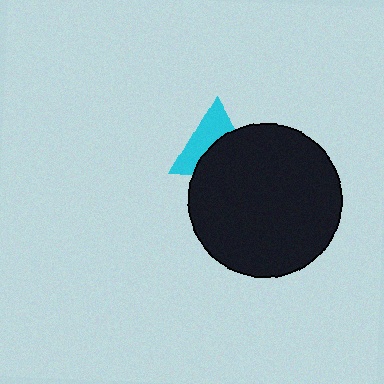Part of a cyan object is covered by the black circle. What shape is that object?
It is a triangle.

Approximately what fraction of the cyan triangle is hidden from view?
Roughly 51% of the cyan triangle is hidden behind the black circle.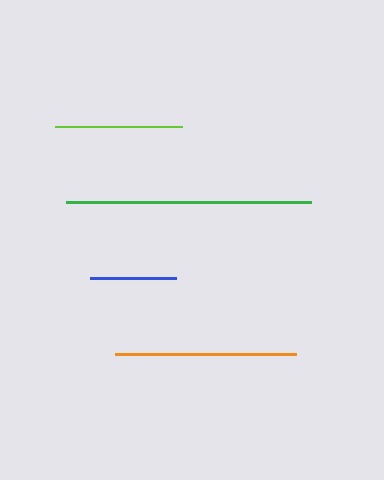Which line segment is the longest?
The green line is the longest at approximately 244 pixels.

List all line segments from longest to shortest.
From longest to shortest: green, orange, lime, blue.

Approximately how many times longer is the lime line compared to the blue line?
The lime line is approximately 1.5 times the length of the blue line.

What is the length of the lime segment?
The lime segment is approximately 128 pixels long.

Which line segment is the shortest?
The blue line is the shortest at approximately 86 pixels.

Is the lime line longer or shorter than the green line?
The green line is longer than the lime line.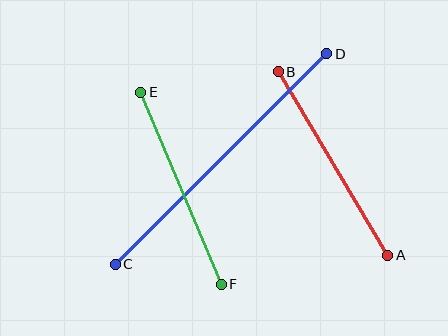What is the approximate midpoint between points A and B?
The midpoint is at approximately (333, 163) pixels.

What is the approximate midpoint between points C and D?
The midpoint is at approximately (221, 159) pixels.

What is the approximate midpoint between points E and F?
The midpoint is at approximately (181, 188) pixels.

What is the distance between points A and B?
The distance is approximately 214 pixels.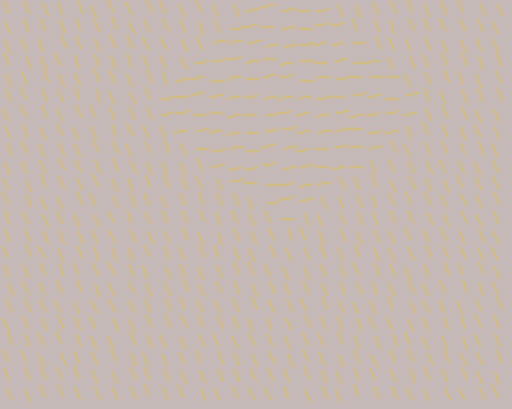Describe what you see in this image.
The image is filled with small yellow line segments. A diamond region in the image has lines oriented differently from the surrounding lines, creating a visible texture boundary.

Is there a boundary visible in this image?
Yes, there is a texture boundary formed by a change in line orientation.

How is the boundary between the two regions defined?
The boundary is defined purely by a change in line orientation (approximately 73 degrees difference). All lines are the same color and thickness.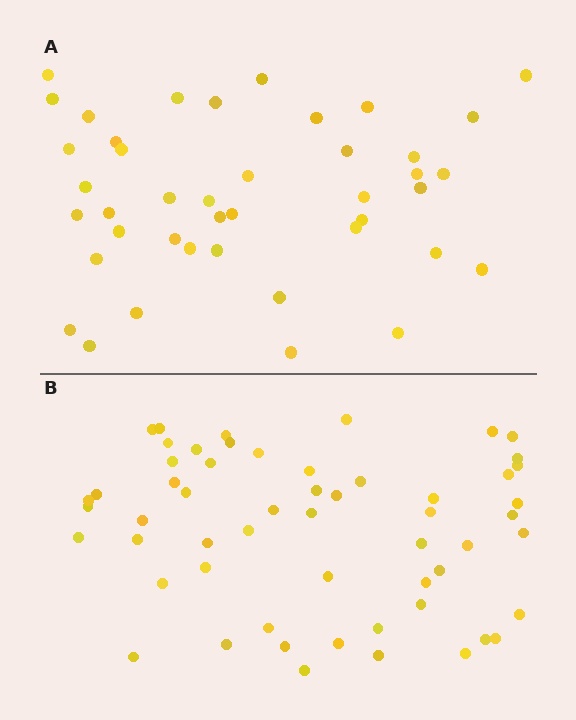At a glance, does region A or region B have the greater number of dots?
Region B (the bottom region) has more dots.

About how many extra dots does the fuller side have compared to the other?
Region B has approximately 15 more dots than region A.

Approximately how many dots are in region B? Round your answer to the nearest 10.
About 60 dots. (The exact count is 56, which rounds to 60.)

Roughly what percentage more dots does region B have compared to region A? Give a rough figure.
About 35% more.